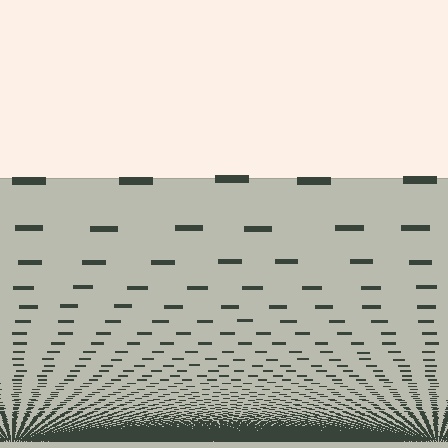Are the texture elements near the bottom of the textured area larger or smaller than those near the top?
Smaller. The gradient is inverted — elements near the bottom are smaller and denser.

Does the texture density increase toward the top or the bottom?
Density increases toward the bottom.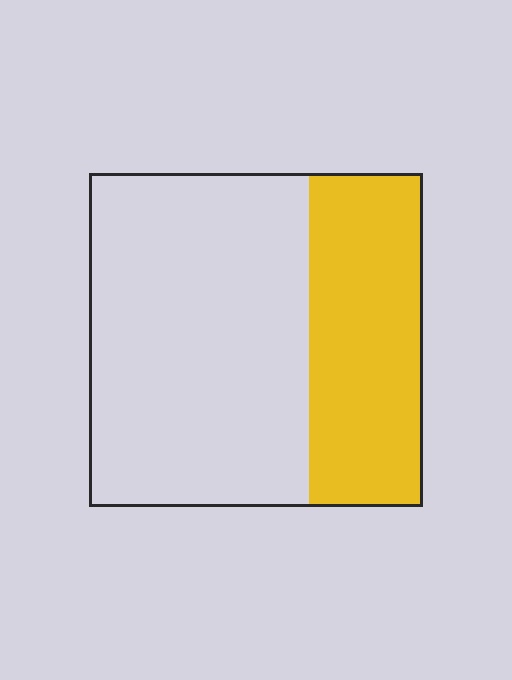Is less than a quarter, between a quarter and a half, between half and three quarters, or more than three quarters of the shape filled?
Between a quarter and a half.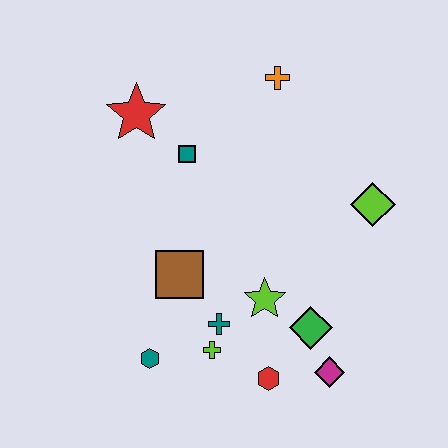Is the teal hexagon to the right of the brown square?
No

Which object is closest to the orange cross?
The teal square is closest to the orange cross.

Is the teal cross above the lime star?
No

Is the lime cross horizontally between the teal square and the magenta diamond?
Yes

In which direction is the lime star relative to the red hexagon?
The lime star is above the red hexagon.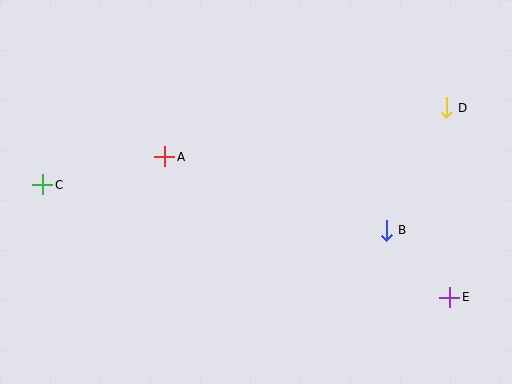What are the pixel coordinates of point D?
Point D is at (446, 108).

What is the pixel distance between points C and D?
The distance between C and D is 411 pixels.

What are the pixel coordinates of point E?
Point E is at (450, 297).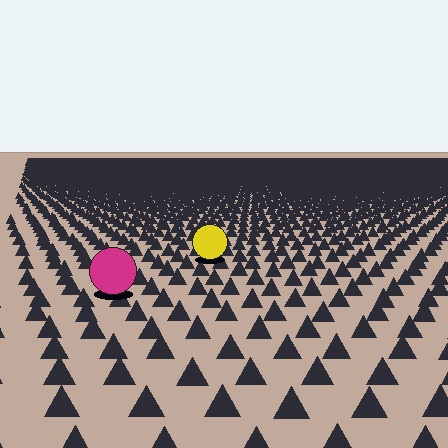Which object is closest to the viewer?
The magenta circle is closest. The texture marks near it are larger and more spread out.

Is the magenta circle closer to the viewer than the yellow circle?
Yes. The magenta circle is closer — you can tell from the texture gradient: the ground texture is coarser near it.